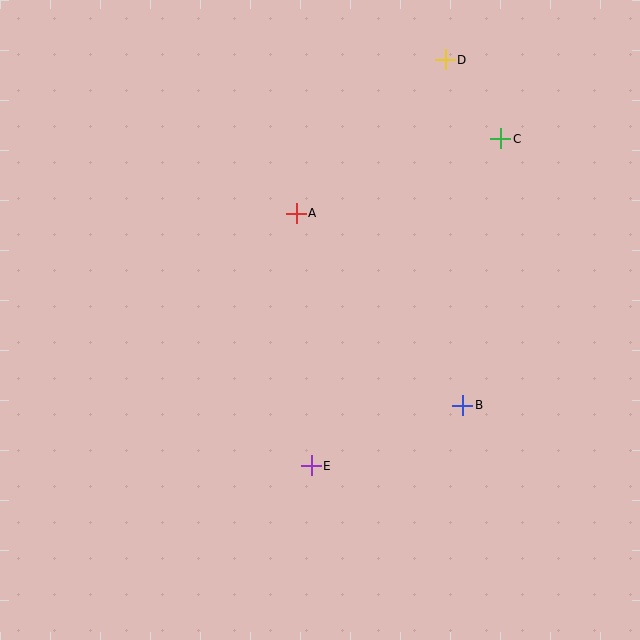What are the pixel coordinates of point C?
Point C is at (501, 139).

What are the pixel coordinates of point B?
Point B is at (463, 405).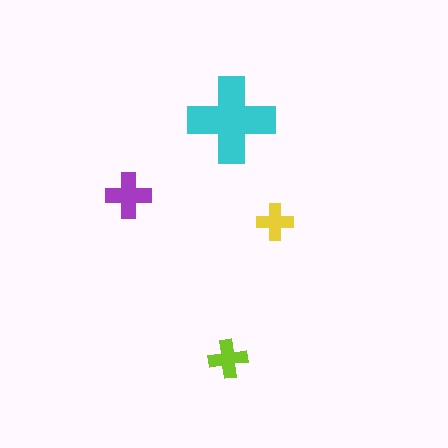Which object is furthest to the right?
The yellow cross is rightmost.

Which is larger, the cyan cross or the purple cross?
The cyan one.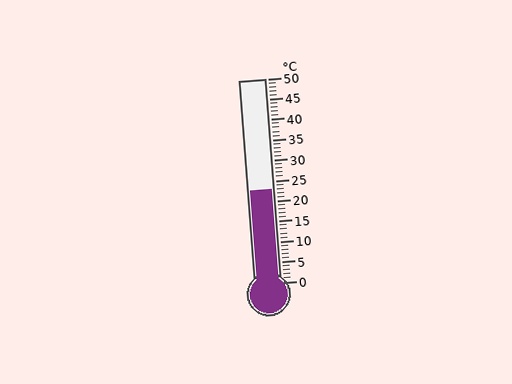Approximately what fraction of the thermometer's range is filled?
The thermometer is filled to approximately 45% of its range.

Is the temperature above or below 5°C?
The temperature is above 5°C.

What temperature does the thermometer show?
The thermometer shows approximately 23°C.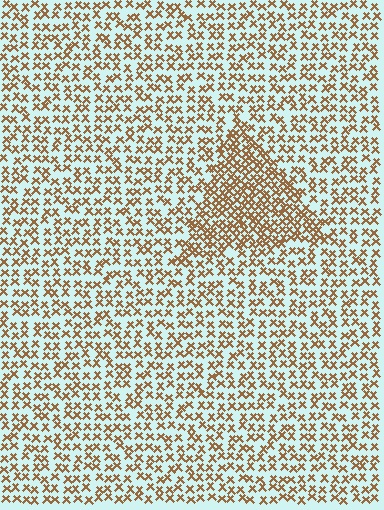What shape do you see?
I see a triangle.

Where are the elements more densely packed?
The elements are more densely packed inside the triangle boundary.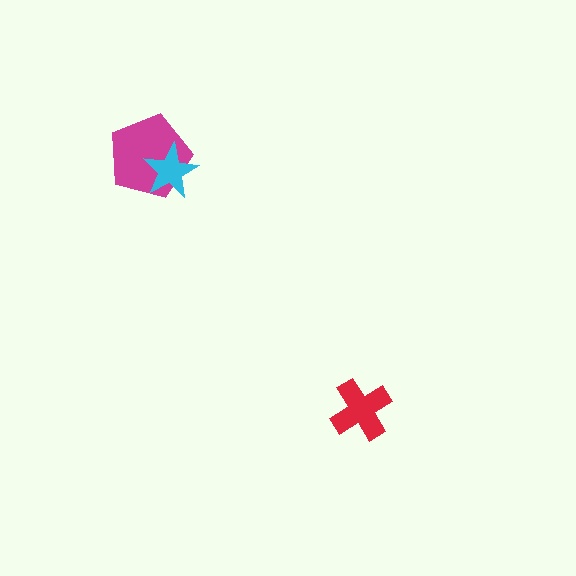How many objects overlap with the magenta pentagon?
1 object overlaps with the magenta pentagon.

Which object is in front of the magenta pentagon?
The cyan star is in front of the magenta pentagon.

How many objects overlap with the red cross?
0 objects overlap with the red cross.